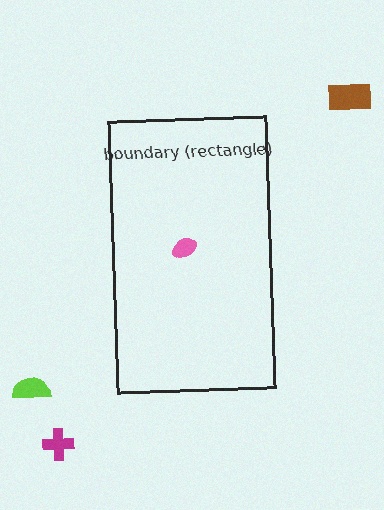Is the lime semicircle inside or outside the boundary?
Outside.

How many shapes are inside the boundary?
1 inside, 3 outside.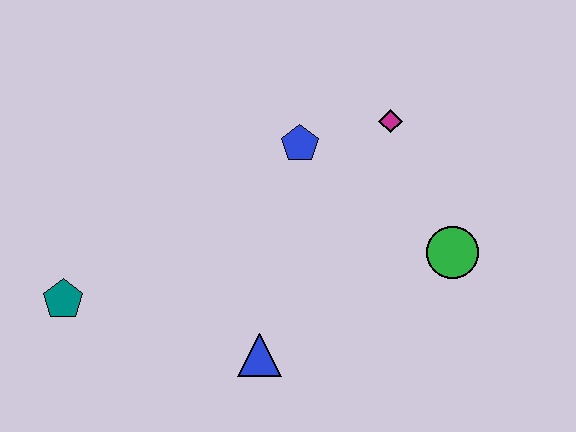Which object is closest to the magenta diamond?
The blue pentagon is closest to the magenta diamond.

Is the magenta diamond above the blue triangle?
Yes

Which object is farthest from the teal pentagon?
The green circle is farthest from the teal pentagon.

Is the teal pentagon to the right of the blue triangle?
No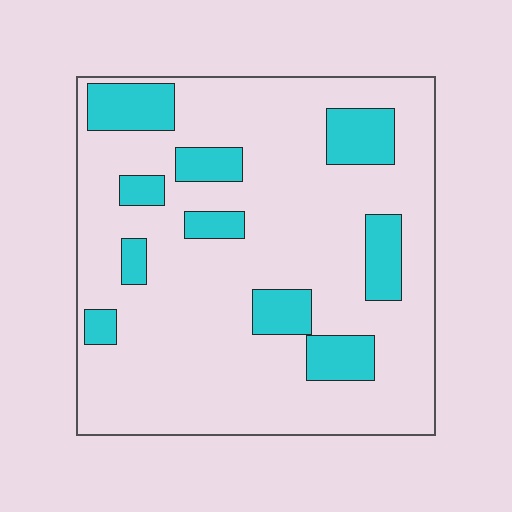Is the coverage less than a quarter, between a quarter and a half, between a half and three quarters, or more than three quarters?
Less than a quarter.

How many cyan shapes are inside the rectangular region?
10.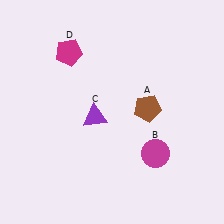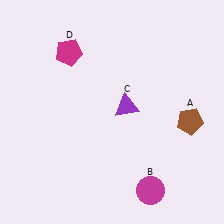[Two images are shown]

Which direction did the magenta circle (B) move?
The magenta circle (B) moved down.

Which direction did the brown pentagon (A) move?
The brown pentagon (A) moved right.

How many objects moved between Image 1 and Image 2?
3 objects moved between the two images.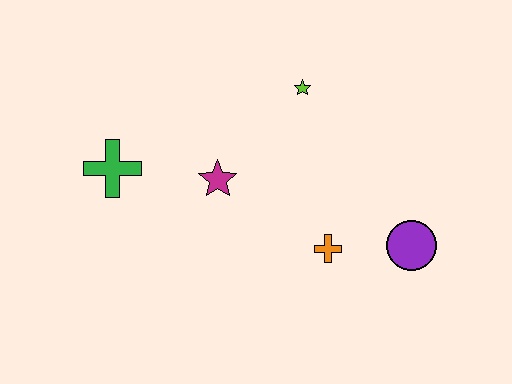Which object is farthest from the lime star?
The green cross is farthest from the lime star.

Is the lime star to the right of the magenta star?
Yes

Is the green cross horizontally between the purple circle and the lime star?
No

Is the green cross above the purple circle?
Yes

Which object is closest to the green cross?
The magenta star is closest to the green cross.